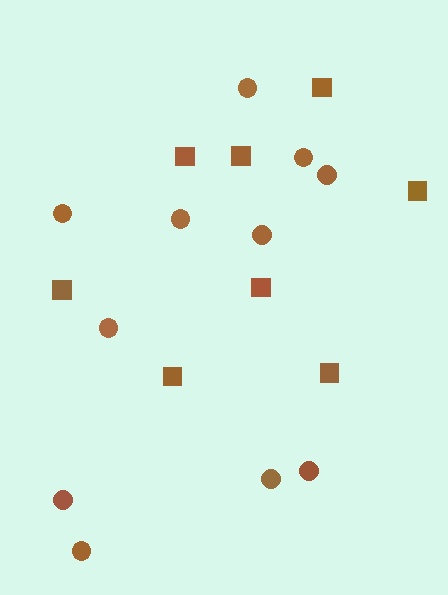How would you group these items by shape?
There are 2 groups: one group of circles (11) and one group of squares (8).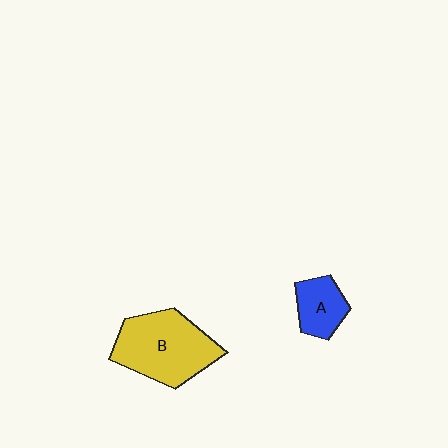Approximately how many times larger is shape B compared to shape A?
Approximately 2.3 times.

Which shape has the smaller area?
Shape A (blue).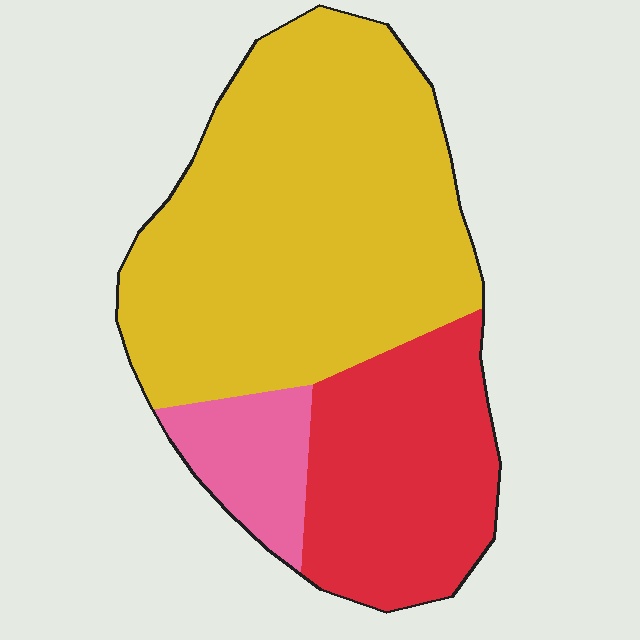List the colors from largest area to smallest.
From largest to smallest: yellow, red, pink.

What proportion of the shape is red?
Red covers 28% of the shape.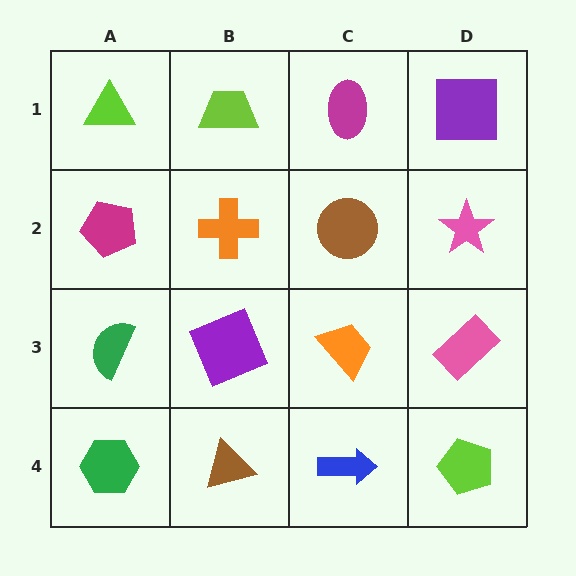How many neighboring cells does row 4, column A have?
2.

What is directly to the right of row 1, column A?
A lime trapezoid.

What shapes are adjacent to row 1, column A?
A magenta pentagon (row 2, column A), a lime trapezoid (row 1, column B).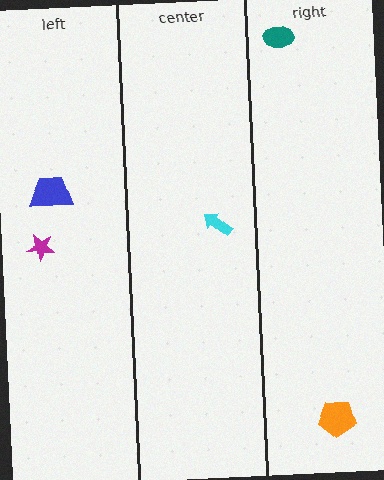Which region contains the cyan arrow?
The center region.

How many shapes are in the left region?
2.